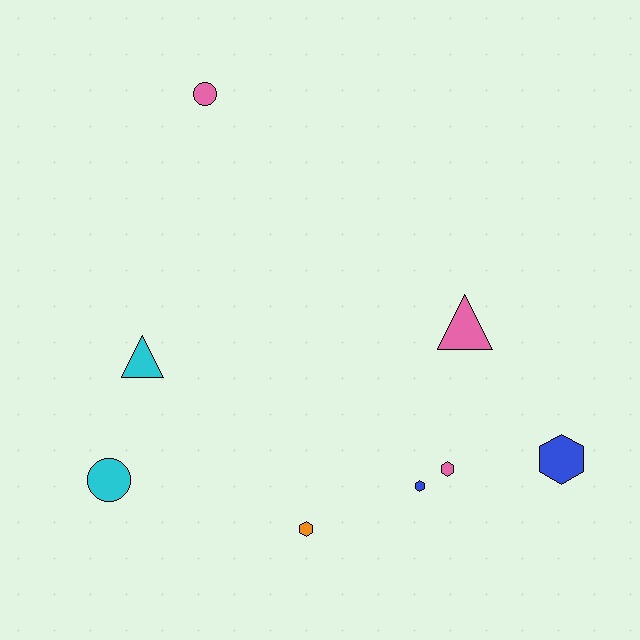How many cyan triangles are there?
There is 1 cyan triangle.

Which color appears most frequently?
Pink, with 3 objects.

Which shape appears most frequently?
Hexagon, with 4 objects.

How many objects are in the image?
There are 8 objects.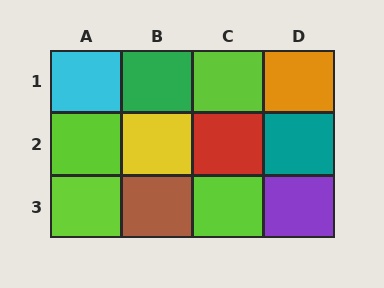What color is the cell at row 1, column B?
Green.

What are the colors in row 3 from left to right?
Lime, brown, lime, purple.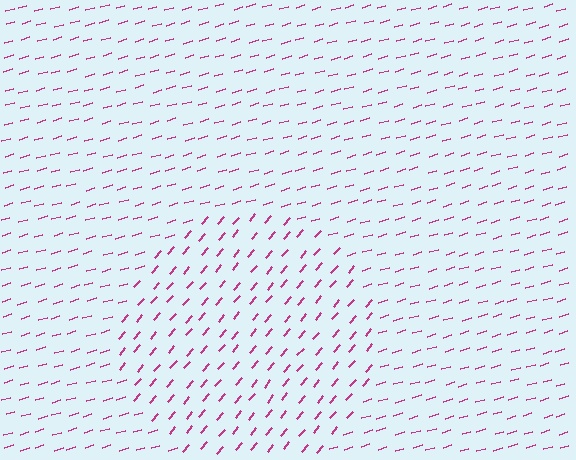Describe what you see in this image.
The image is filled with small magenta line segments. A circle region in the image has lines oriented differently from the surrounding lines, creating a visible texture boundary.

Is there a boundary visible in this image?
Yes, there is a texture boundary formed by a change in line orientation.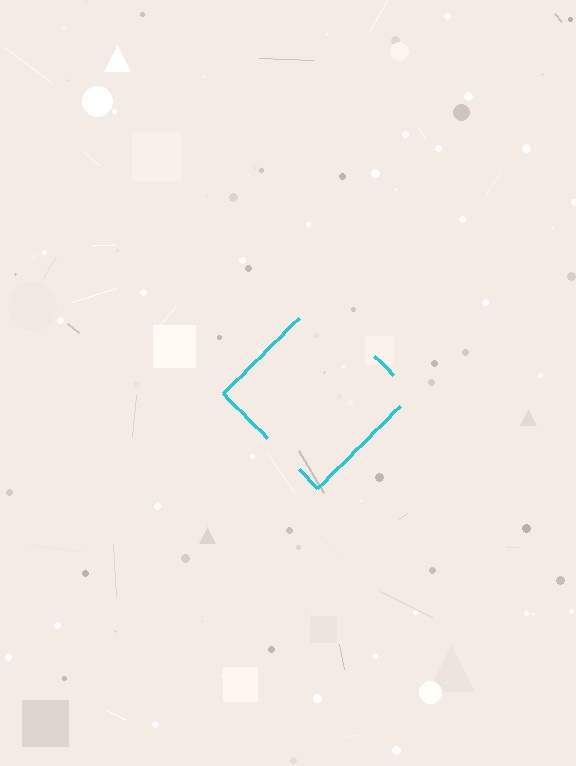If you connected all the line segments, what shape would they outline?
They would outline a diamond.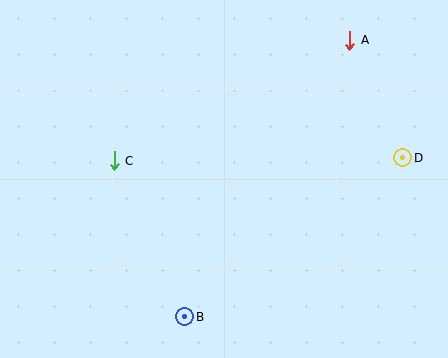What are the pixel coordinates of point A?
Point A is at (350, 40).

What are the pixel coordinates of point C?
Point C is at (114, 161).